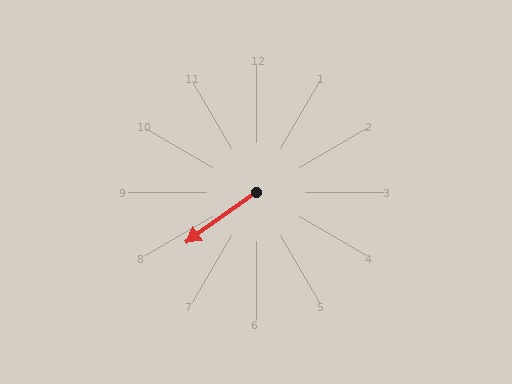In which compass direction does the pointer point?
Southwest.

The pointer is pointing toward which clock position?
Roughly 8 o'clock.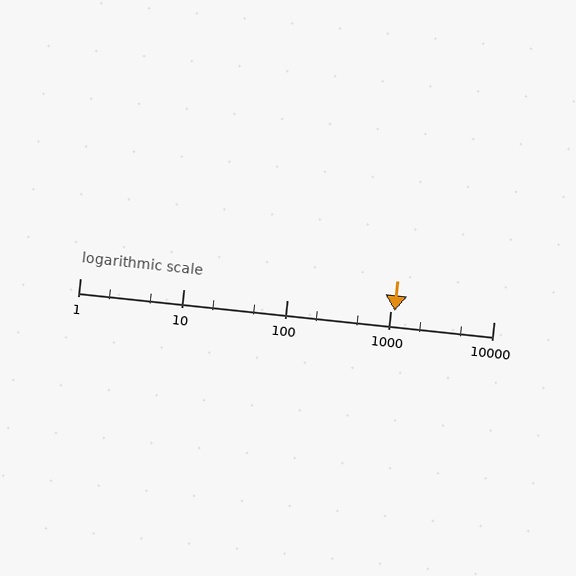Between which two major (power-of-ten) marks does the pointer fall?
The pointer is between 1000 and 10000.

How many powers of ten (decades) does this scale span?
The scale spans 4 decades, from 1 to 10000.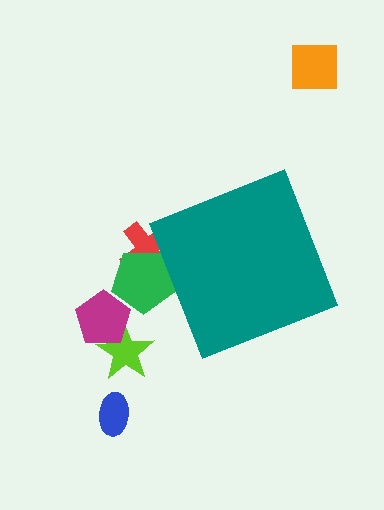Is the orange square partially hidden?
No, the orange square is fully visible.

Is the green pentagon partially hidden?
Yes, the green pentagon is partially hidden behind the teal diamond.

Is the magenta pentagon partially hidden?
No, the magenta pentagon is fully visible.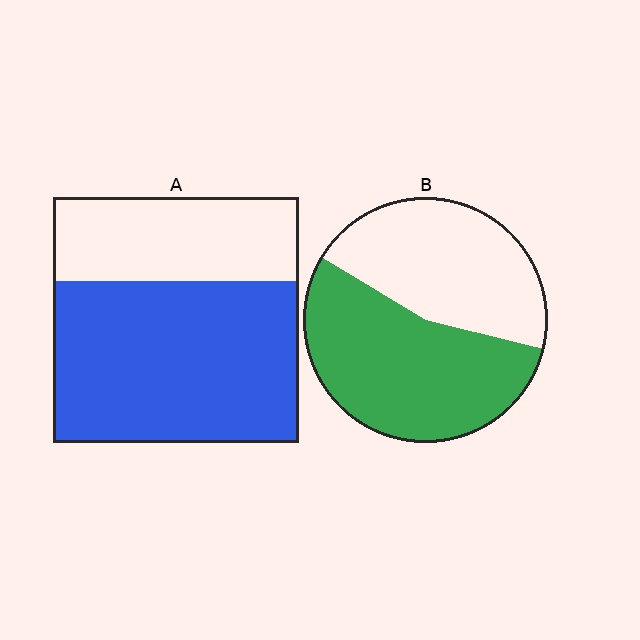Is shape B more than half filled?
Yes.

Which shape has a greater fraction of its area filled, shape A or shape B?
Shape A.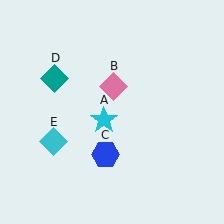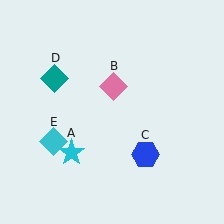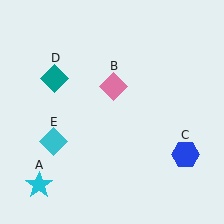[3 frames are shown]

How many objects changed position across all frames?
2 objects changed position: cyan star (object A), blue hexagon (object C).